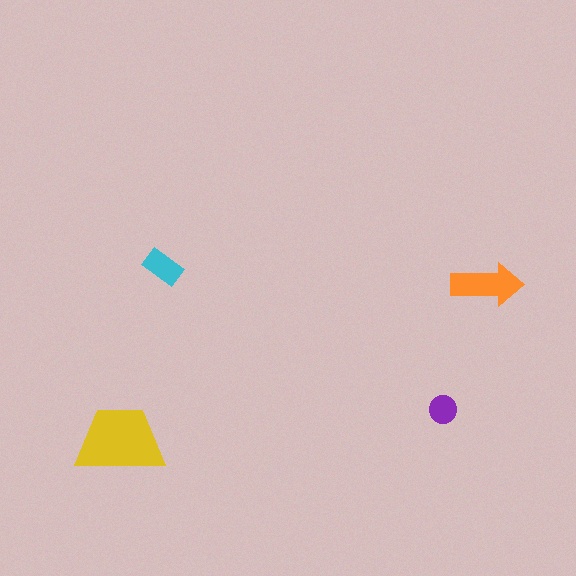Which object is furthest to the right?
The orange arrow is rightmost.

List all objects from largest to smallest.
The yellow trapezoid, the orange arrow, the cyan rectangle, the purple circle.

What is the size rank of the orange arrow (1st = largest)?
2nd.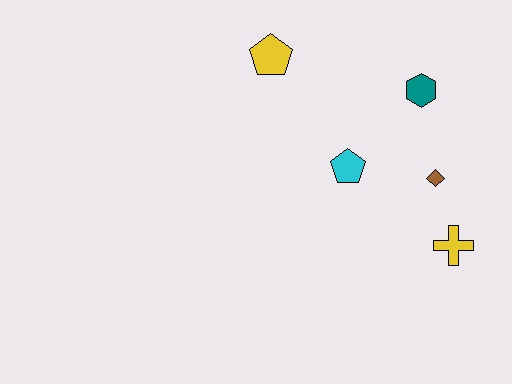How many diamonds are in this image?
There is 1 diamond.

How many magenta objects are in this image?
There are no magenta objects.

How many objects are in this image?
There are 5 objects.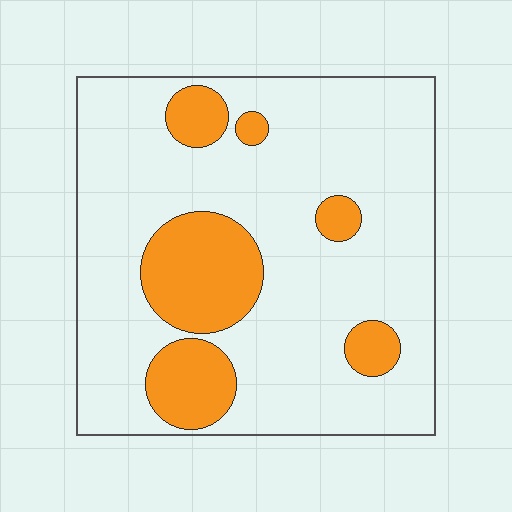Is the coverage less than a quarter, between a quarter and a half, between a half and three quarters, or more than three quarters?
Less than a quarter.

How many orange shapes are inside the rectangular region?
6.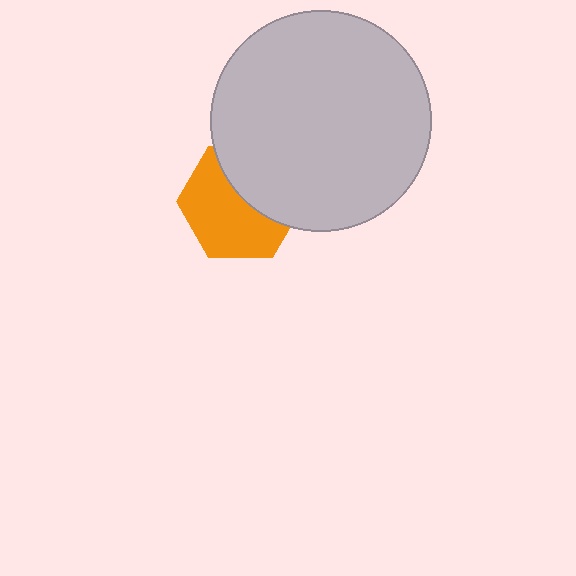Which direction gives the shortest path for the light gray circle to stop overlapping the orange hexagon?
Moving toward the upper-right gives the shortest separation.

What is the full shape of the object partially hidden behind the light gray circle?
The partially hidden object is an orange hexagon.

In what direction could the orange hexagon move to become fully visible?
The orange hexagon could move toward the lower-left. That would shift it out from behind the light gray circle entirely.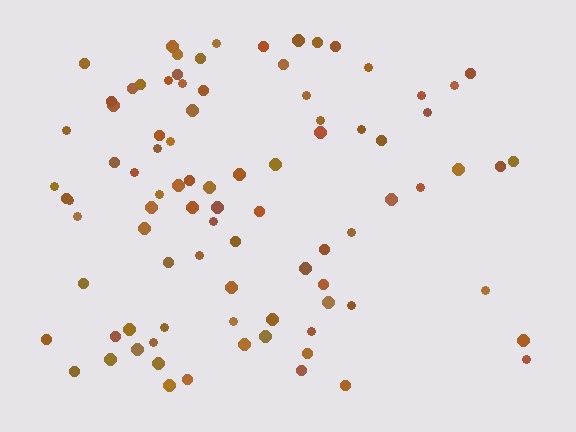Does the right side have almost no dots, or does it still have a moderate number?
Still a moderate number, just noticeably fewer than the left.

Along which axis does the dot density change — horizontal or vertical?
Horizontal.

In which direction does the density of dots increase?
From right to left, with the left side densest.